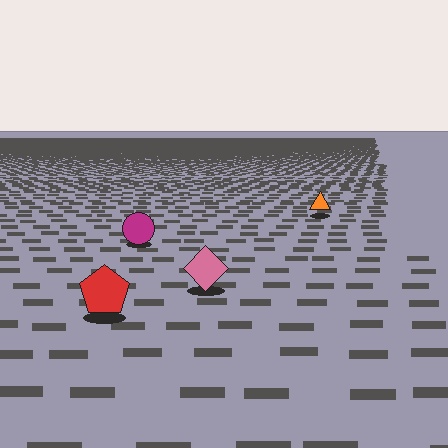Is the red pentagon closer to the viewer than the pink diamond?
Yes. The red pentagon is closer — you can tell from the texture gradient: the ground texture is coarser near it.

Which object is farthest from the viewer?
The orange triangle is farthest from the viewer. It appears smaller and the ground texture around it is denser.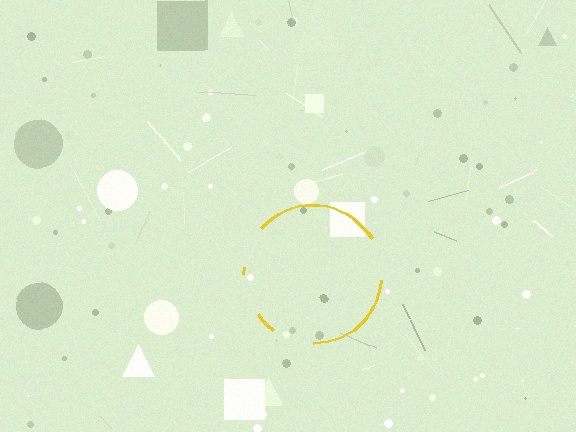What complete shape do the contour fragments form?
The contour fragments form a circle.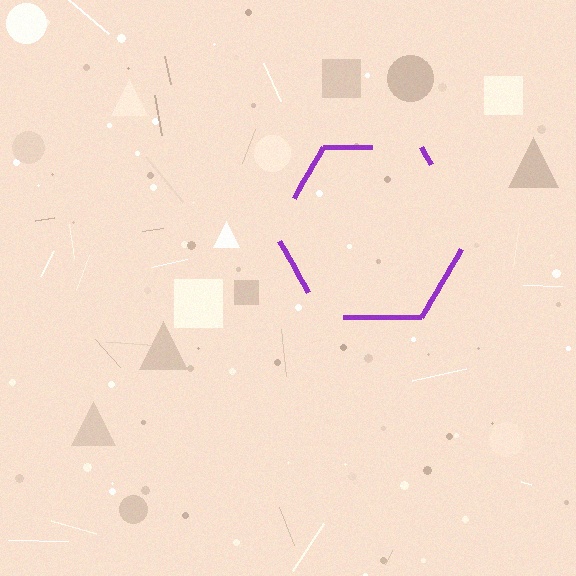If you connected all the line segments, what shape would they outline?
They would outline a hexagon.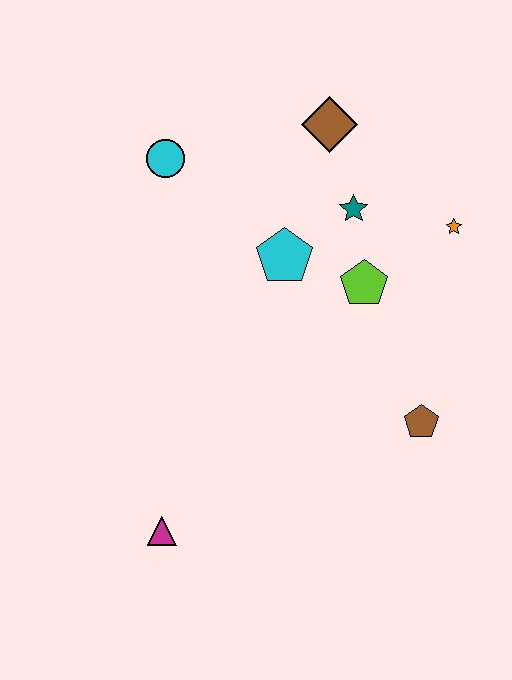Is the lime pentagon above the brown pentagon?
Yes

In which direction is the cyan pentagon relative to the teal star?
The cyan pentagon is to the left of the teal star.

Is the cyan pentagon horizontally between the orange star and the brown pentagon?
No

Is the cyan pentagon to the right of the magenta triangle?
Yes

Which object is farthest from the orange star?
The magenta triangle is farthest from the orange star.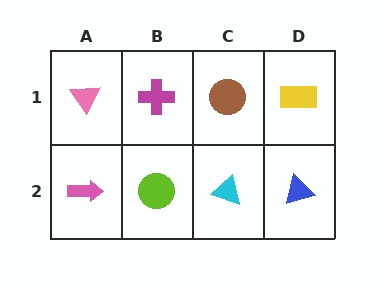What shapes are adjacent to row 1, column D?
A blue triangle (row 2, column D), a brown circle (row 1, column C).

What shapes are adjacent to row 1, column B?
A lime circle (row 2, column B), a pink triangle (row 1, column A), a brown circle (row 1, column C).